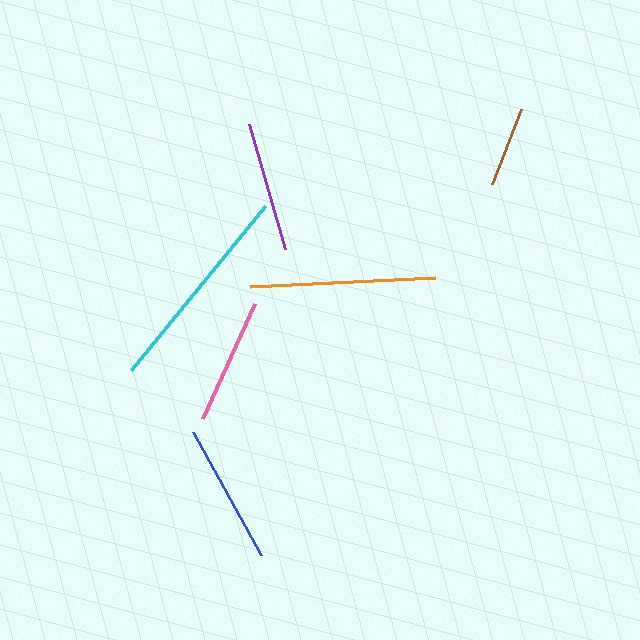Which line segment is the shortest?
The brown line is the shortest at approximately 80 pixels.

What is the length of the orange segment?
The orange segment is approximately 185 pixels long.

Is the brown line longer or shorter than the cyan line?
The cyan line is longer than the brown line.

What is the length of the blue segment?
The blue segment is approximately 141 pixels long.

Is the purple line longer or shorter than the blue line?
The blue line is longer than the purple line.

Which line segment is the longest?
The cyan line is the longest at approximately 212 pixels.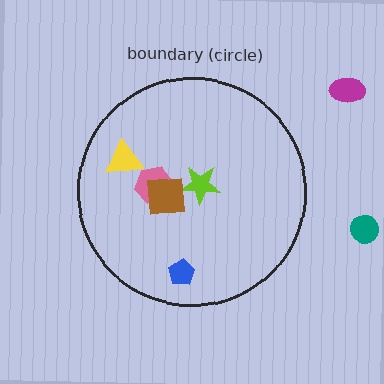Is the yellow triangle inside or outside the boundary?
Inside.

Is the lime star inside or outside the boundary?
Inside.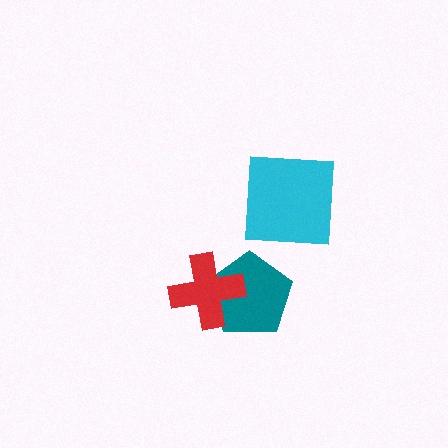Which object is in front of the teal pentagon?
The red cross is in front of the teal pentagon.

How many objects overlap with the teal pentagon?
1 object overlaps with the teal pentagon.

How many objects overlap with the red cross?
1 object overlaps with the red cross.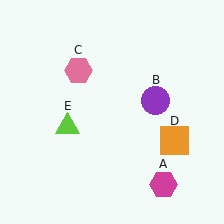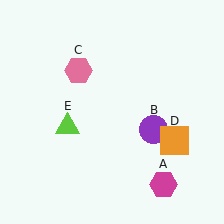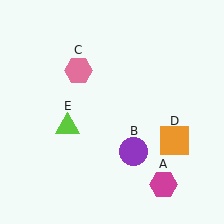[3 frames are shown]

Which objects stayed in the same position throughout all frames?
Magenta hexagon (object A) and pink hexagon (object C) and orange square (object D) and lime triangle (object E) remained stationary.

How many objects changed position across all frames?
1 object changed position: purple circle (object B).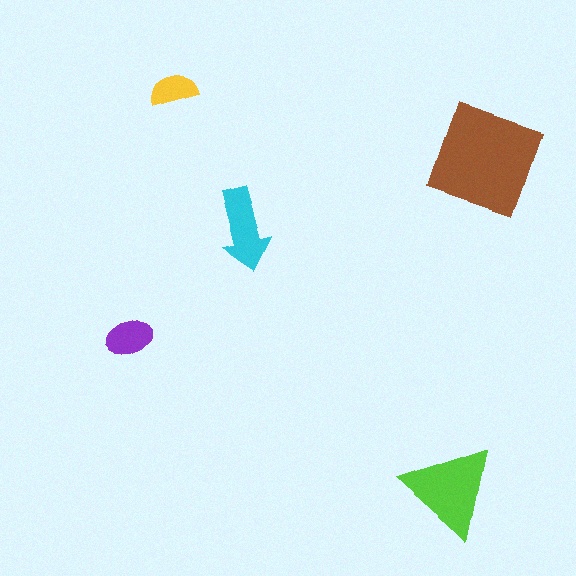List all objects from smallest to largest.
The yellow semicircle, the purple ellipse, the cyan arrow, the lime triangle, the brown diamond.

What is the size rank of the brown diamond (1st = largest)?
1st.